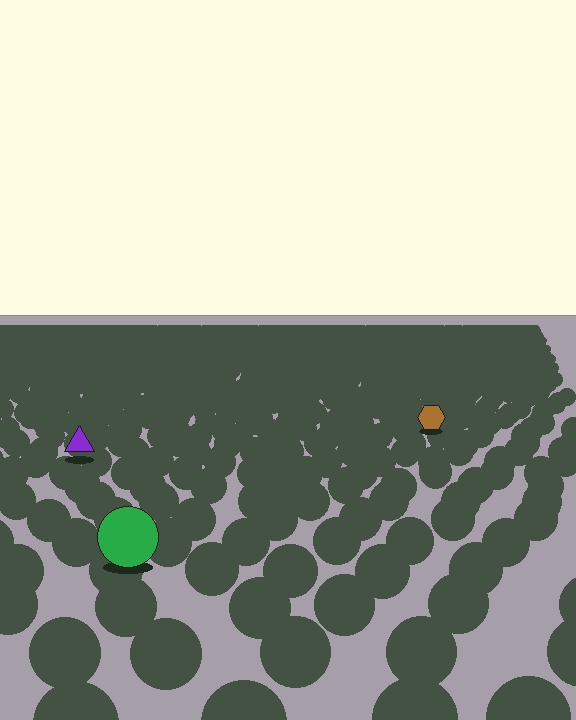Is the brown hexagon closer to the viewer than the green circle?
No. The green circle is closer — you can tell from the texture gradient: the ground texture is coarser near it.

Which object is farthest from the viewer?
The brown hexagon is farthest from the viewer. It appears smaller and the ground texture around it is denser.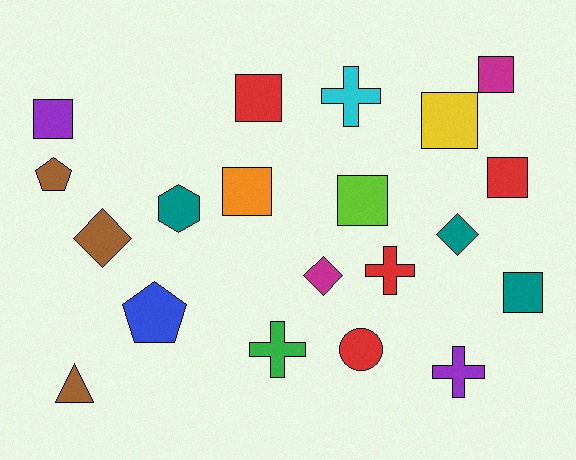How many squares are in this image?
There are 8 squares.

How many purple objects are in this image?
There are 2 purple objects.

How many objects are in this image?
There are 20 objects.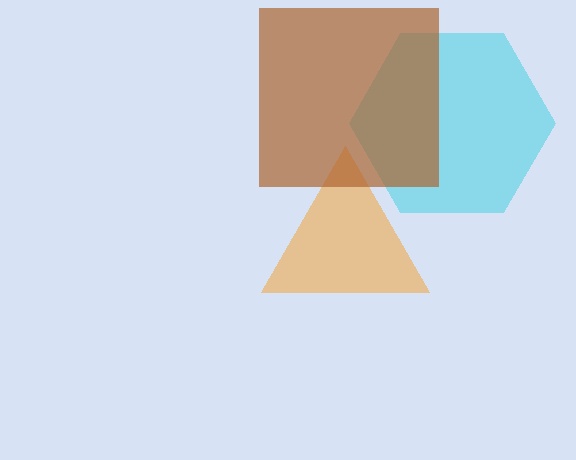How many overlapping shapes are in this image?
There are 3 overlapping shapes in the image.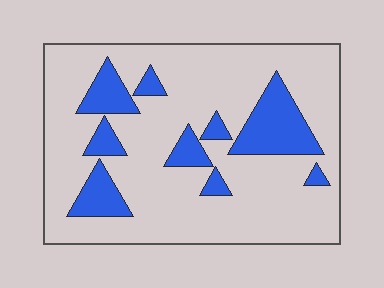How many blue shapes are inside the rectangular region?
9.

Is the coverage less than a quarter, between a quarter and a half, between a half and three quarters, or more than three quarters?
Less than a quarter.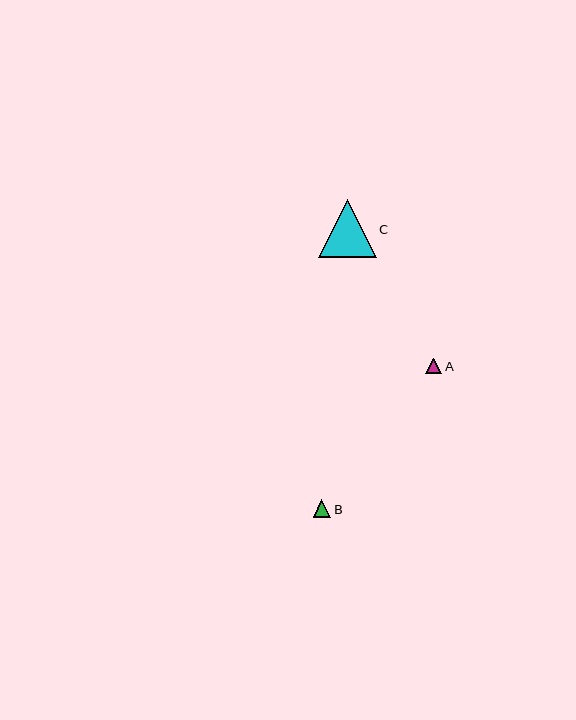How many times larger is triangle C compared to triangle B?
Triangle C is approximately 3.3 times the size of triangle B.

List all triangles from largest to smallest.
From largest to smallest: C, B, A.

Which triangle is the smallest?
Triangle A is the smallest with a size of approximately 16 pixels.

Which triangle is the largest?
Triangle C is the largest with a size of approximately 58 pixels.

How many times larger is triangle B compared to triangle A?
Triangle B is approximately 1.1 times the size of triangle A.